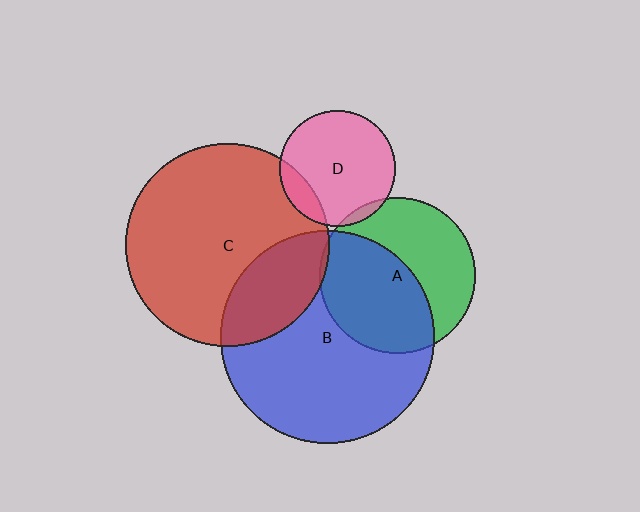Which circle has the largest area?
Circle B (blue).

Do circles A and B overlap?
Yes.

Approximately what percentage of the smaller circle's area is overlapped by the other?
Approximately 55%.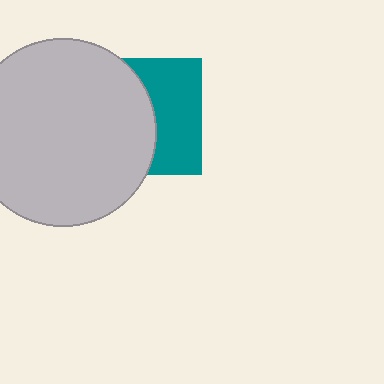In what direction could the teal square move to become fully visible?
The teal square could move right. That would shift it out from behind the light gray circle entirely.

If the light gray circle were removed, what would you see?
You would see the complete teal square.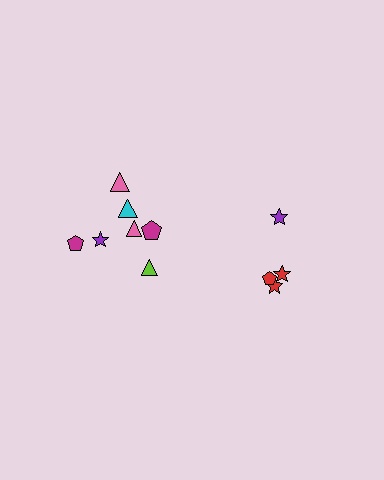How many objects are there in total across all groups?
There are 11 objects.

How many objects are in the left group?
There are 7 objects.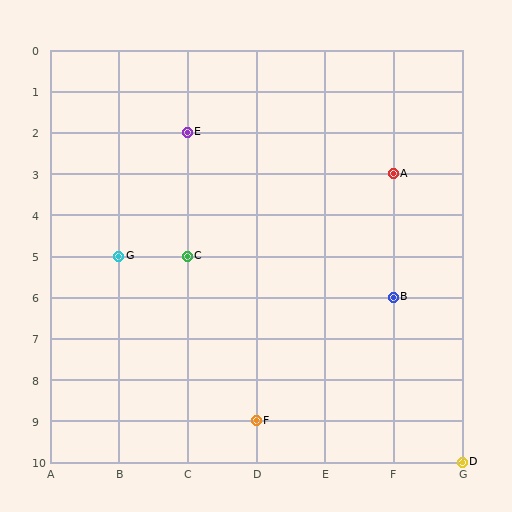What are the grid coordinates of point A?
Point A is at grid coordinates (F, 3).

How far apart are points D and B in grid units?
Points D and B are 1 column and 4 rows apart (about 4.1 grid units diagonally).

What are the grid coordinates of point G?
Point G is at grid coordinates (B, 5).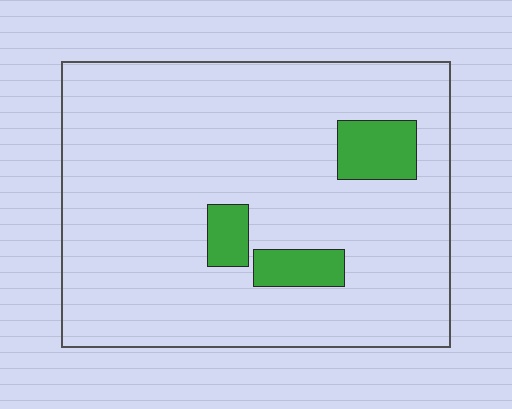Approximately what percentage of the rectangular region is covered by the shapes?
Approximately 10%.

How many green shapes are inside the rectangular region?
3.